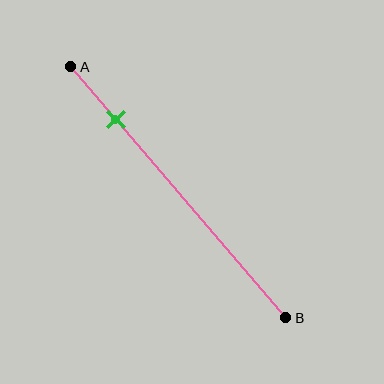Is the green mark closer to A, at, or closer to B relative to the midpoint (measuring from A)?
The green mark is closer to point A than the midpoint of segment AB.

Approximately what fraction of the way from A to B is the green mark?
The green mark is approximately 20% of the way from A to B.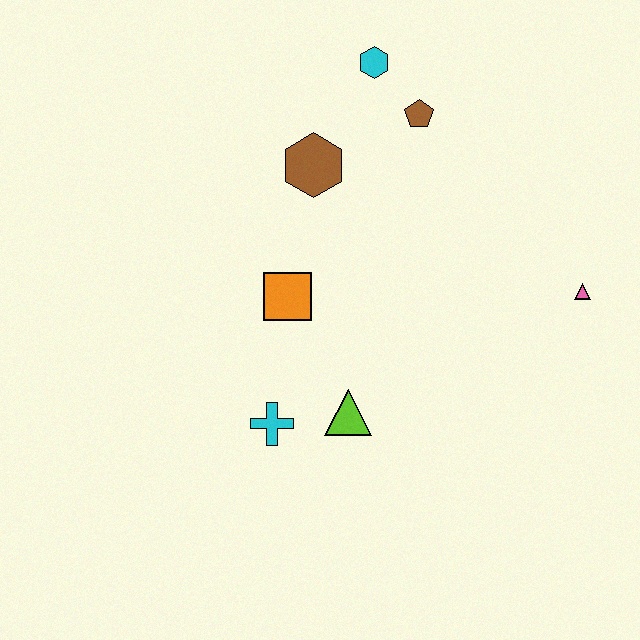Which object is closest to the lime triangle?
The cyan cross is closest to the lime triangle.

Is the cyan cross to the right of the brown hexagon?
No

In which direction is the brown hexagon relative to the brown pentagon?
The brown hexagon is to the left of the brown pentagon.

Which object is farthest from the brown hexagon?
The pink triangle is farthest from the brown hexagon.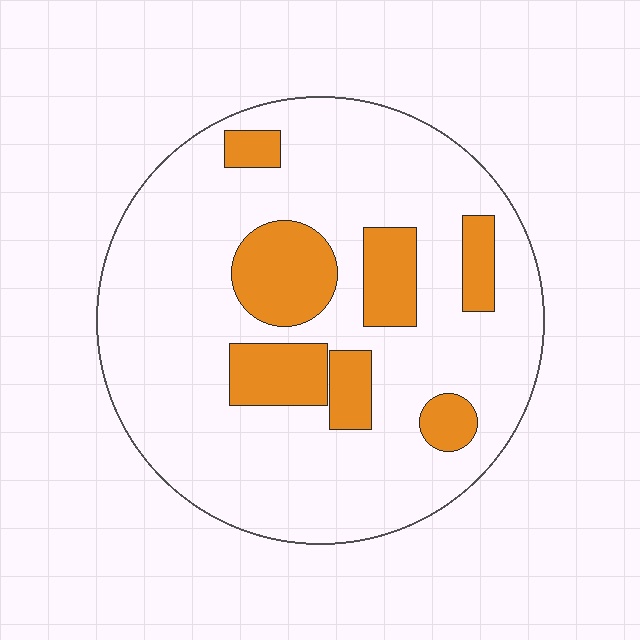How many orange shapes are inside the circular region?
7.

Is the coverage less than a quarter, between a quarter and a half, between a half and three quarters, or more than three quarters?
Less than a quarter.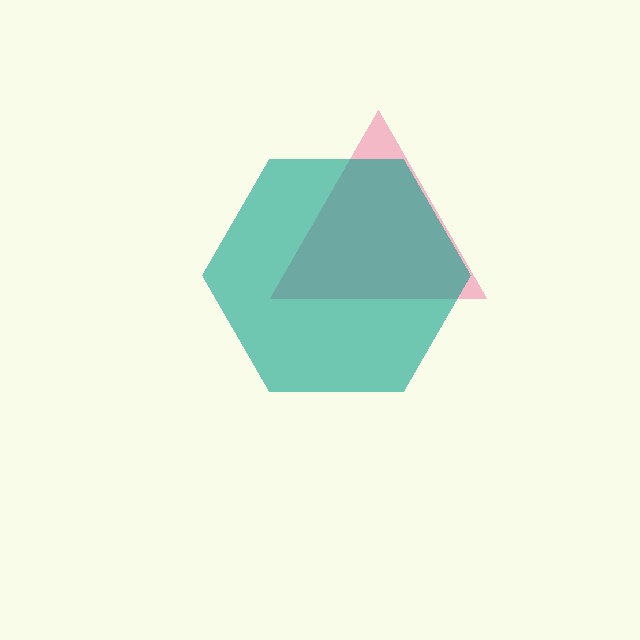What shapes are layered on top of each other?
The layered shapes are: a pink triangle, a teal hexagon.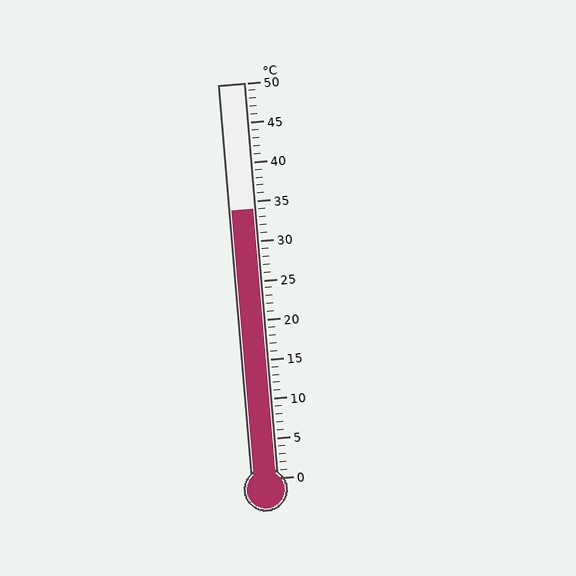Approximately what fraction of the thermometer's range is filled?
The thermometer is filled to approximately 70% of its range.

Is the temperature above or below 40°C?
The temperature is below 40°C.